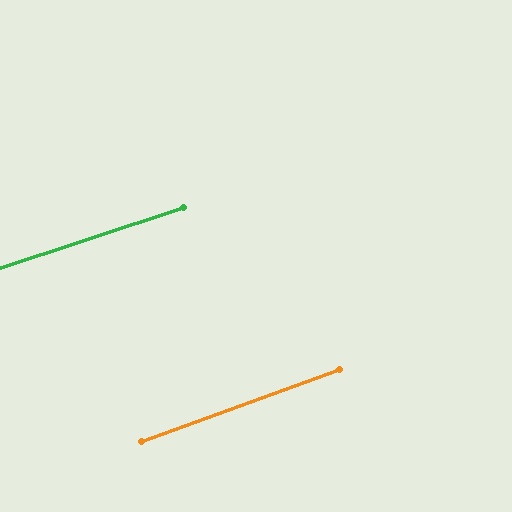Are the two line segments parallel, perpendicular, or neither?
Parallel — their directions differ by only 2.0°.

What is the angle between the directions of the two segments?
Approximately 2 degrees.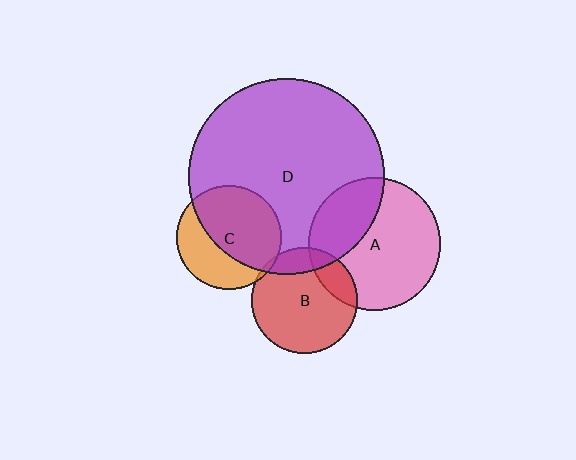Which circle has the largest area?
Circle D (purple).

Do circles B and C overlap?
Yes.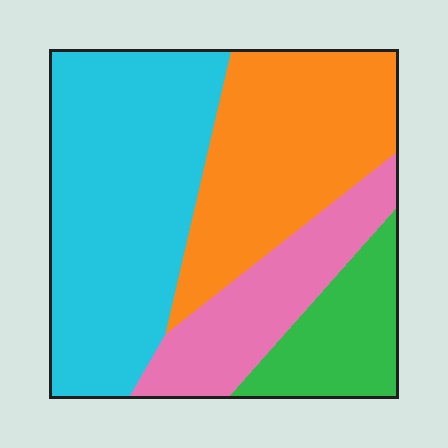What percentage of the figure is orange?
Orange takes up between a quarter and a half of the figure.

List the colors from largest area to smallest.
From largest to smallest: cyan, orange, pink, green.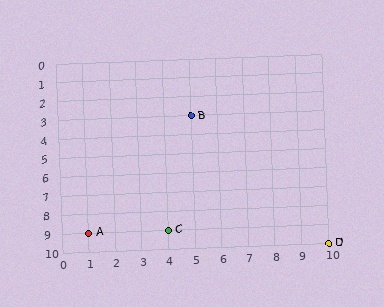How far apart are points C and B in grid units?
Points C and B are 1 column and 6 rows apart (about 6.1 grid units diagonally).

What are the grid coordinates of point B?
Point B is at grid coordinates (5, 3).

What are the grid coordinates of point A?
Point A is at grid coordinates (1, 9).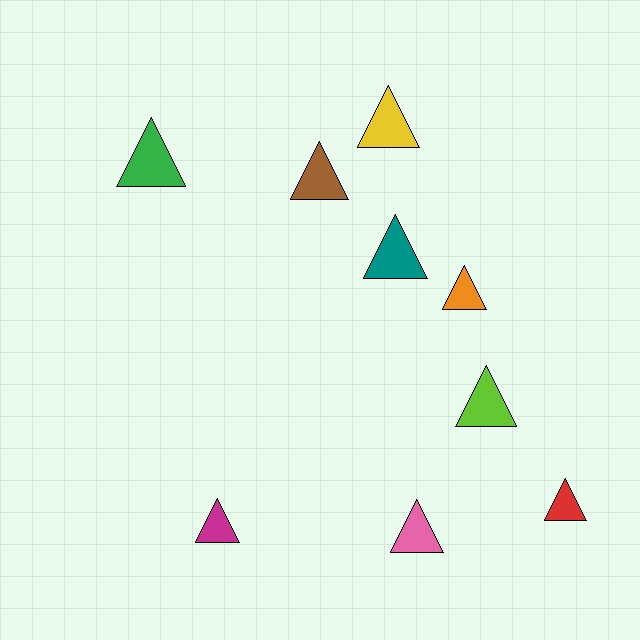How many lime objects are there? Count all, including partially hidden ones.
There is 1 lime object.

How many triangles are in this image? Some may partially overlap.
There are 9 triangles.